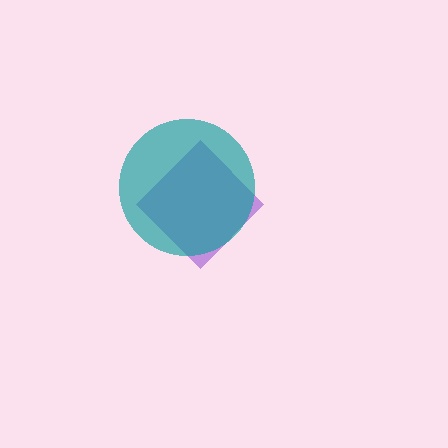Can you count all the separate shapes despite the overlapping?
Yes, there are 2 separate shapes.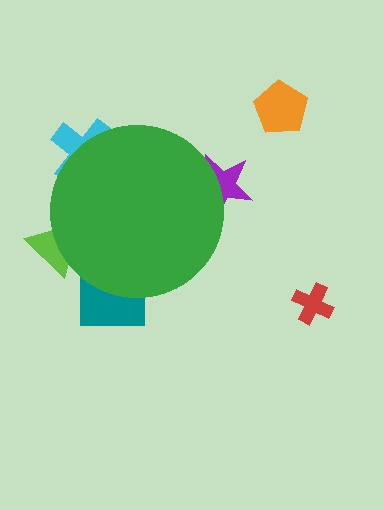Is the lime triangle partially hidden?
Yes, the lime triangle is partially hidden behind the green circle.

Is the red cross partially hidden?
No, the red cross is fully visible.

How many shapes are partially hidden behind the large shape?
4 shapes are partially hidden.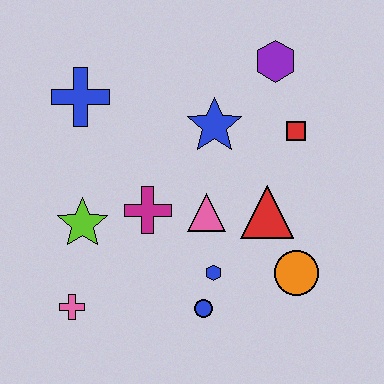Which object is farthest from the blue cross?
The orange circle is farthest from the blue cross.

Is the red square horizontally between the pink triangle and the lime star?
No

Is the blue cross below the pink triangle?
No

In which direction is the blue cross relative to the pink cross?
The blue cross is above the pink cross.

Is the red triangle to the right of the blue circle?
Yes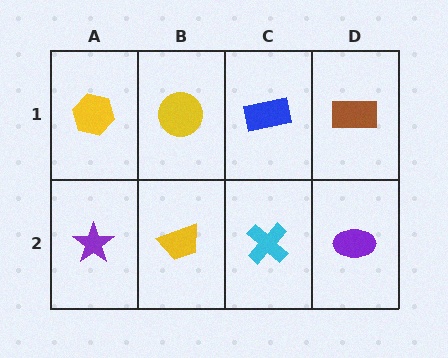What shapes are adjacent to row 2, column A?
A yellow hexagon (row 1, column A), a yellow trapezoid (row 2, column B).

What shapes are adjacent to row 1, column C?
A cyan cross (row 2, column C), a yellow circle (row 1, column B), a brown rectangle (row 1, column D).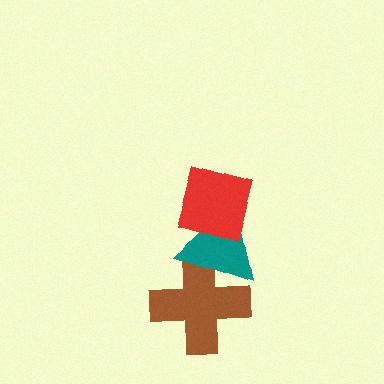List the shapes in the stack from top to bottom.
From top to bottom: the red diamond, the teal triangle, the brown cross.